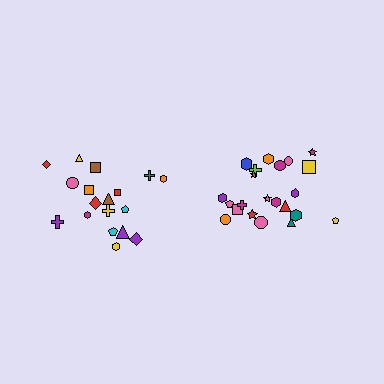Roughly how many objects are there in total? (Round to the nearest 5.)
Roughly 40 objects in total.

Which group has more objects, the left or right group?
The right group.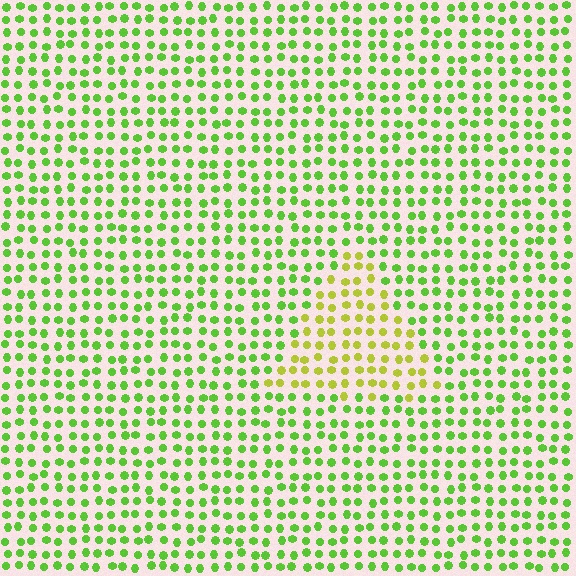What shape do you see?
I see a triangle.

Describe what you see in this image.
The image is filled with small lime elements in a uniform arrangement. A triangle-shaped region is visible where the elements are tinted to a slightly different hue, forming a subtle color boundary.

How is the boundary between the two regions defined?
The boundary is defined purely by a slight shift in hue (about 36 degrees). Spacing, size, and orientation are identical on both sides.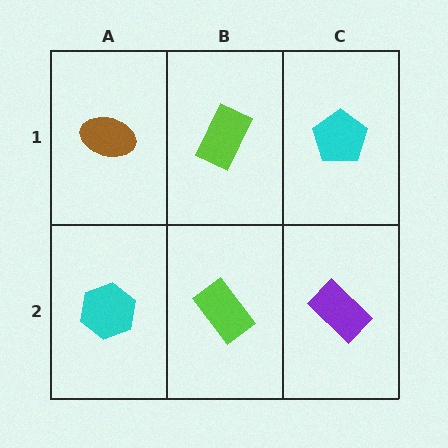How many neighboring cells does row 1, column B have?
3.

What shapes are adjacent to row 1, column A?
A cyan hexagon (row 2, column A), a lime rectangle (row 1, column B).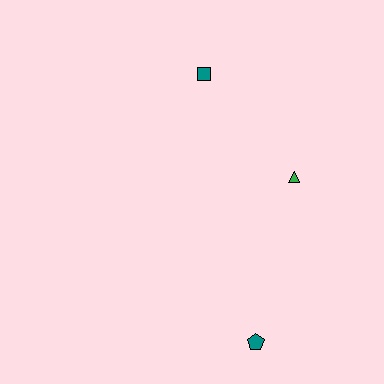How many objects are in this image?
There are 3 objects.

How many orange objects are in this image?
There are no orange objects.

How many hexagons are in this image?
There are no hexagons.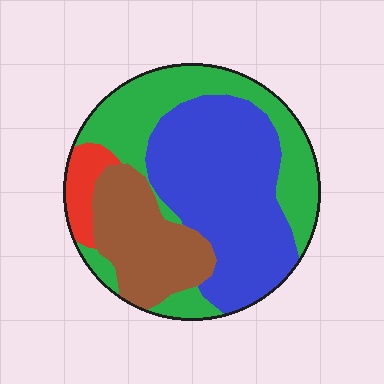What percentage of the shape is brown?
Brown covers around 20% of the shape.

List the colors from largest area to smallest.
From largest to smallest: blue, green, brown, red.